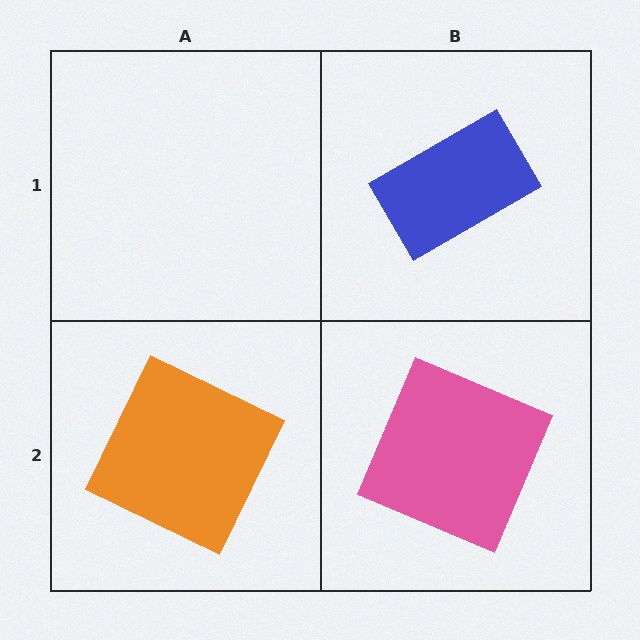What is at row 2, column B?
A pink square.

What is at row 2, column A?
An orange square.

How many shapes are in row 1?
1 shape.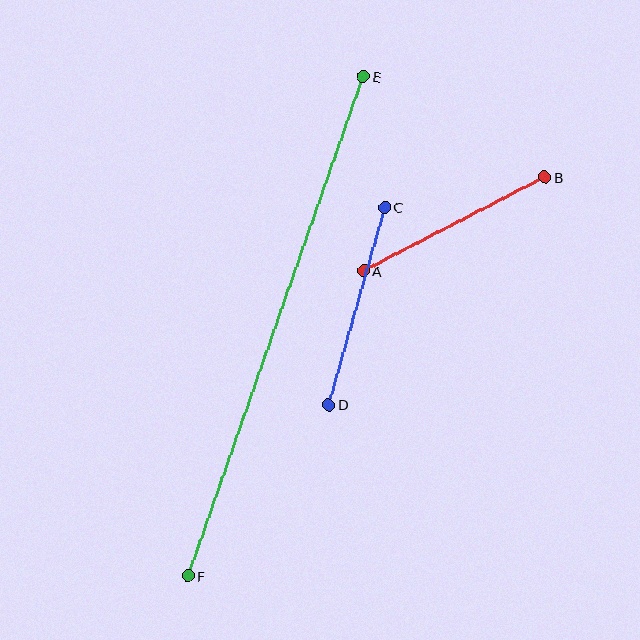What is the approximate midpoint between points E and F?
The midpoint is at approximately (276, 326) pixels.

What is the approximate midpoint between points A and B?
The midpoint is at approximately (454, 224) pixels.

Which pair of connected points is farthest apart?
Points E and F are farthest apart.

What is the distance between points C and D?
The distance is approximately 205 pixels.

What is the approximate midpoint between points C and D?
The midpoint is at approximately (357, 306) pixels.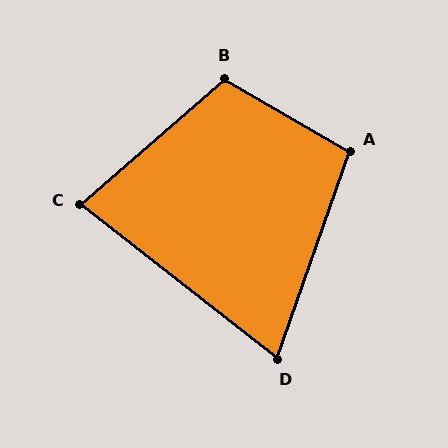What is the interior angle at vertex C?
Approximately 79 degrees (acute).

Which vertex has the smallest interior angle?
D, at approximately 71 degrees.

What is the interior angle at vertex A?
Approximately 101 degrees (obtuse).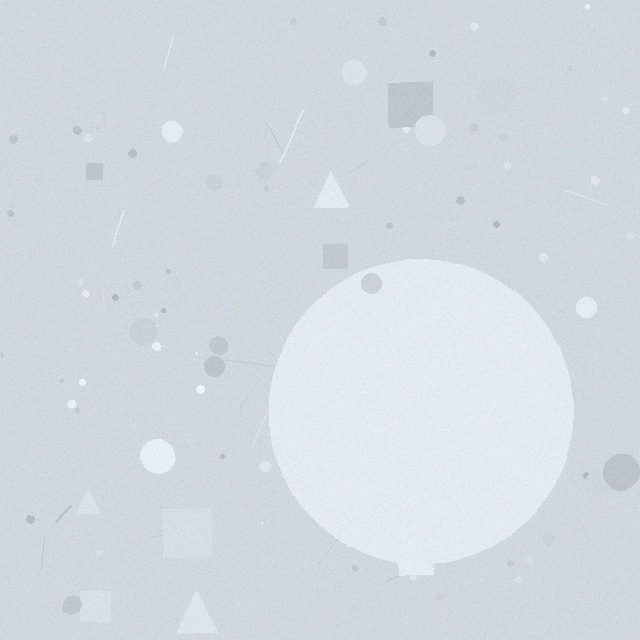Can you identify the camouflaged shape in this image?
The camouflaged shape is a circle.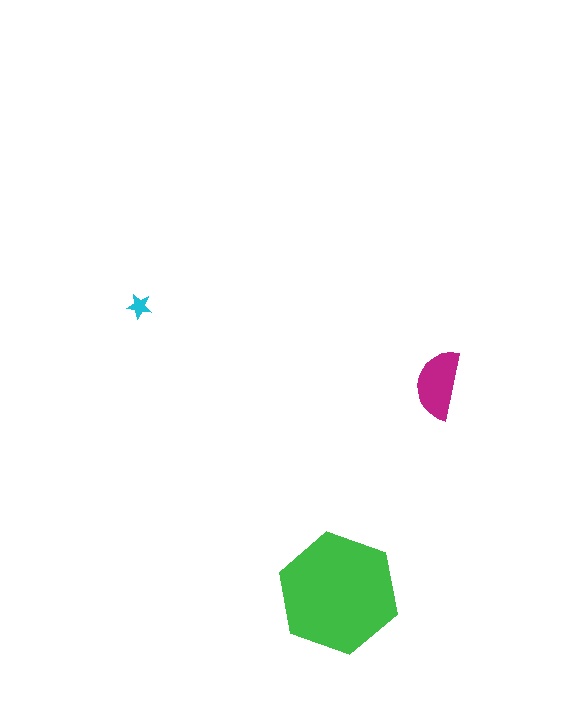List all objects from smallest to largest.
The cyan star, the magenta semicircle, the green hexagon.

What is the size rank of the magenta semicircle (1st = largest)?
2nd.